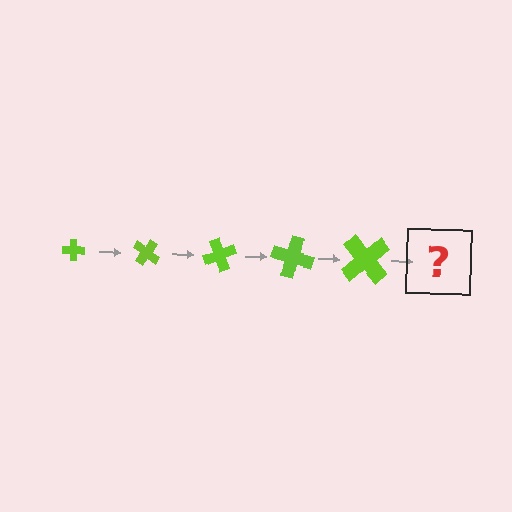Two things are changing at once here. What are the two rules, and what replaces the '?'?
The two rules are that the cross grows larger each step and it rotates 35 degrees each step. The '?' should be a cross, larger than the previous one and rotated 175 degrees from the start.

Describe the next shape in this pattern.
It should be a cross, larger than the previous one and rotated 175 degrees from the start.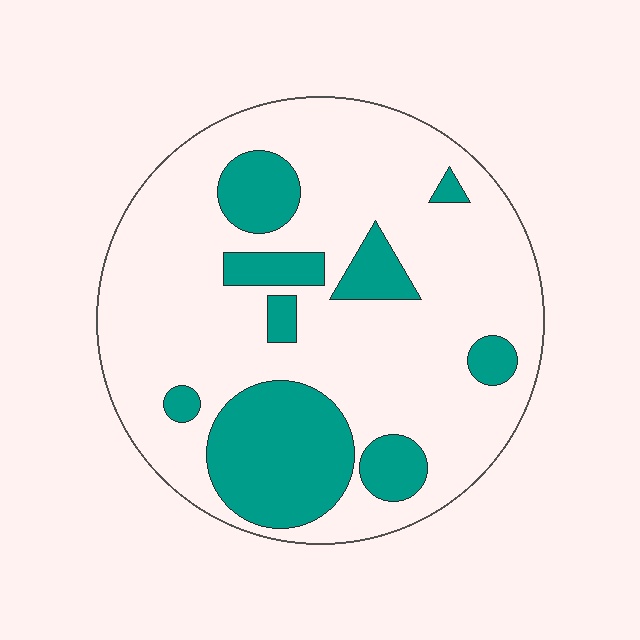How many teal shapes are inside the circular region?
9.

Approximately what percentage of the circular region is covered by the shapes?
Approximately 25%.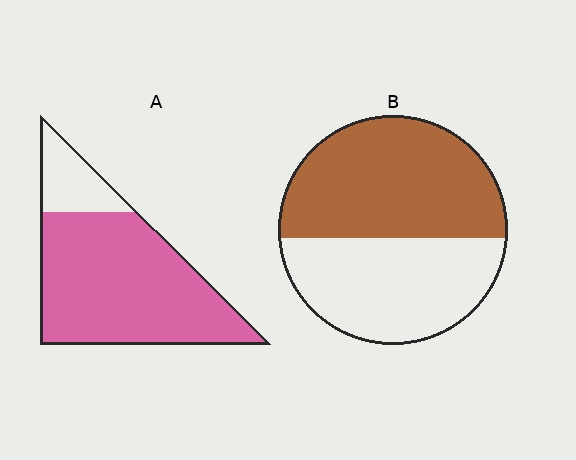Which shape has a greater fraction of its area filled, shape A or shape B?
Shape A.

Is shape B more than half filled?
Yes.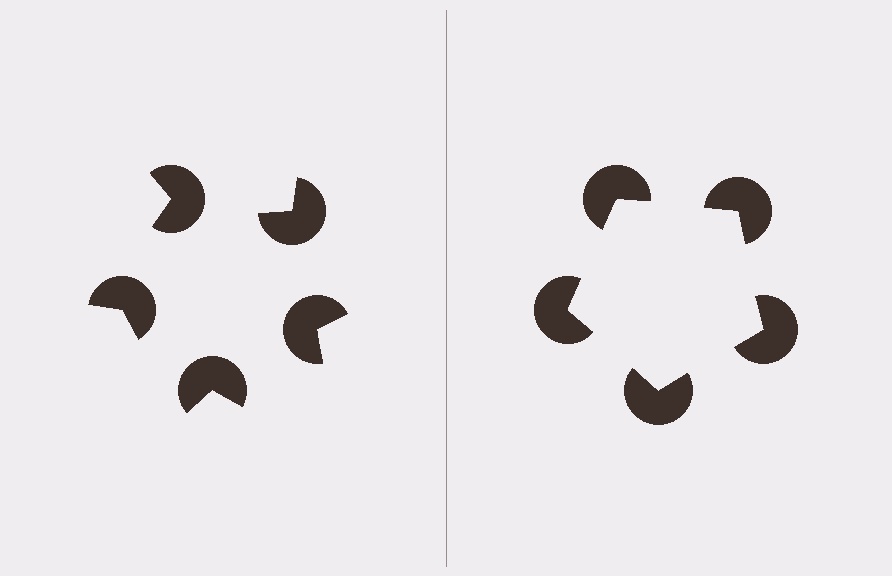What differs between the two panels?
The pac-man discs are positioned identically on both sides; only the wedge orientations differ. On the right they align to a pentagon; on the left they are misaligned.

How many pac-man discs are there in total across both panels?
10 — 5 on each side.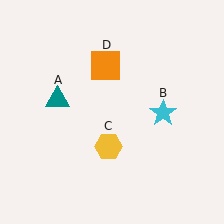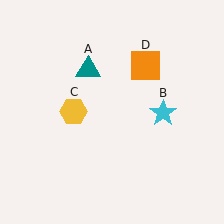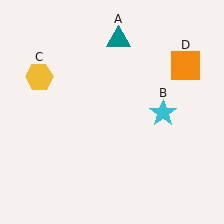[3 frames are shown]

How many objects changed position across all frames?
3 objects changed position: teal triangle (object A), yellow hexagon (object C), orange square (object D).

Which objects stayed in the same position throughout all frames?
Cyan star (object B) remained stationary.